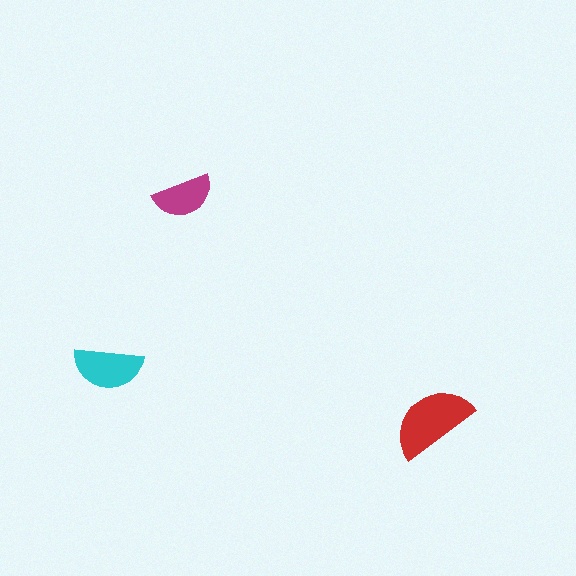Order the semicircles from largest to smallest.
the red one, the cyan one, the magenta one.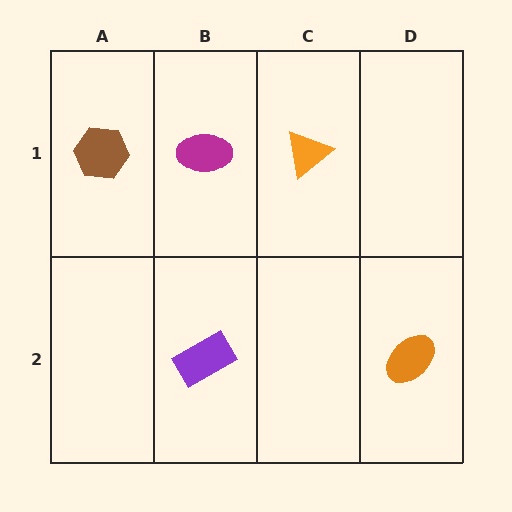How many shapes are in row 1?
3 shapes.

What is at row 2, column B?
A purple rectangle.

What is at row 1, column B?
A magenta ellipse.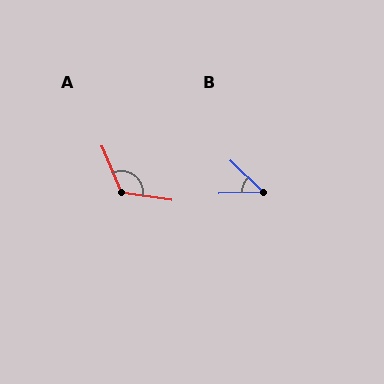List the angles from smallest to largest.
B (46°), A (122°).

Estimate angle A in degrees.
Approximately 122 degrees.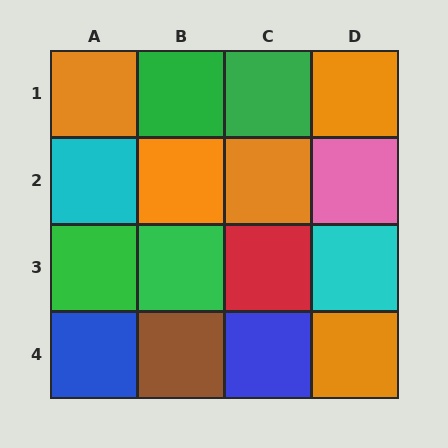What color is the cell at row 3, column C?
Red.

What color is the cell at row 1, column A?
Orange.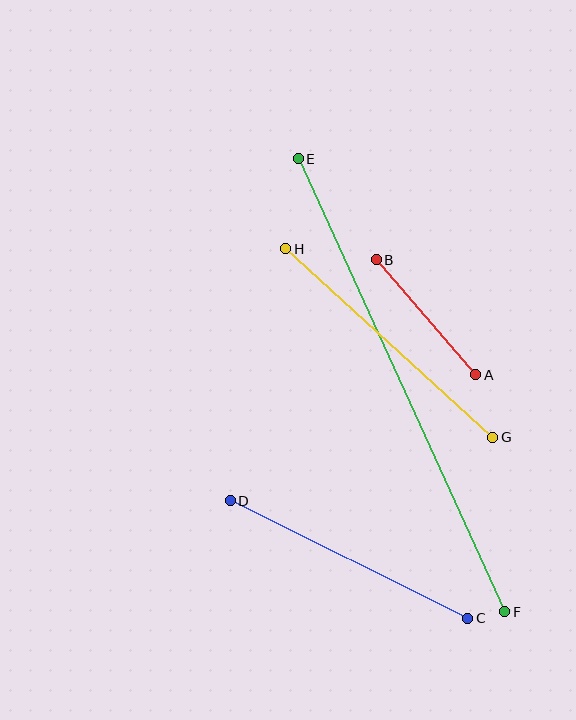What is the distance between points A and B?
The distance is approximately 152 pixels.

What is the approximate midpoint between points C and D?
The midpoint is at approximately (349, 560) pixels.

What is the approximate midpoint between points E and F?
The midpoint is at approximately (401, 385) pixels.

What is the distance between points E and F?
The distance is approximately 498 pixels.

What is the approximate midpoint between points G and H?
The midpoint is at approximately (389, 343) pixels.